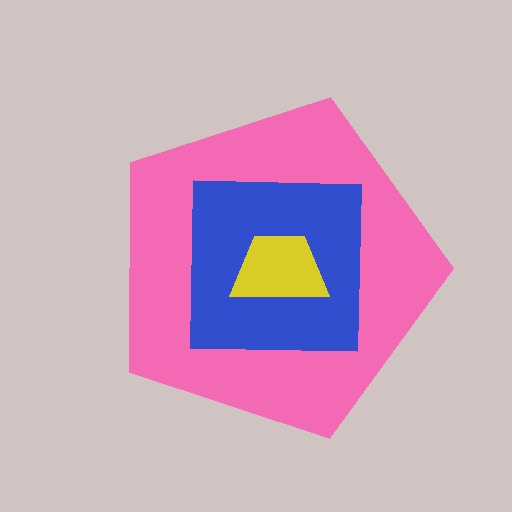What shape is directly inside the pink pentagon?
The blue square.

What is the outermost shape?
The pink pentagon.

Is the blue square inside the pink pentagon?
Yes.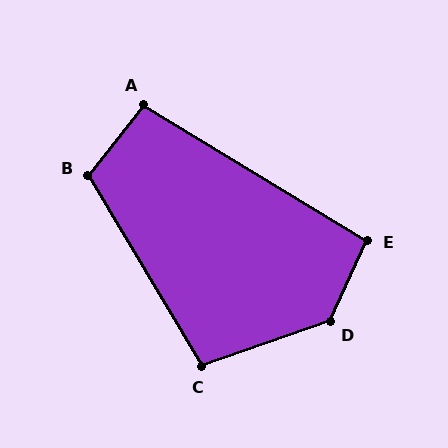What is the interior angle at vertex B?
Approximately 111 degrees (obtuse).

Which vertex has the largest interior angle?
D, at approximately 134 degrees.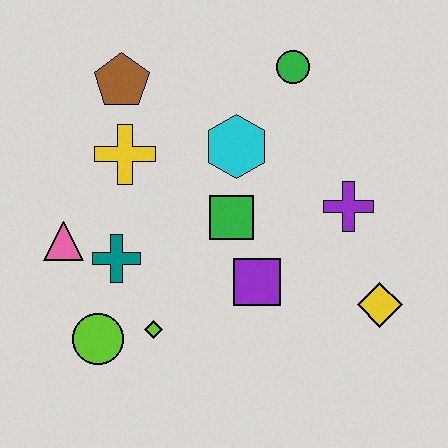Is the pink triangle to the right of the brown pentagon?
No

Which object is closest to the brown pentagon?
The yellow cross is closest to the brown pentagon.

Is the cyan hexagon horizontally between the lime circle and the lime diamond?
No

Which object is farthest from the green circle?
The lime circle is farthest from the green circle.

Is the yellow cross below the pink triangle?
No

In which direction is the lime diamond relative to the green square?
The lime diamond is below the green square.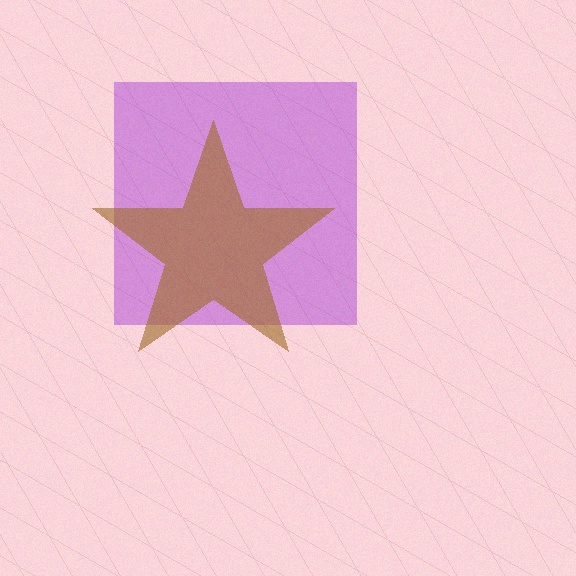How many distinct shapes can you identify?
There are 2 distinct shapes: a purple square, a brown star.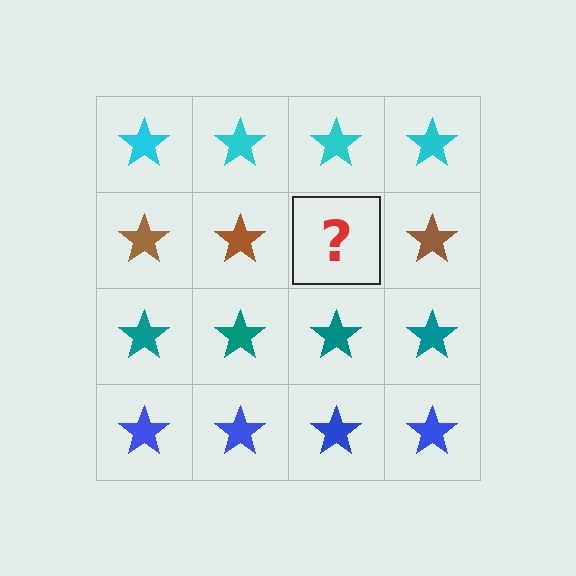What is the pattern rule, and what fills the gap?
The rule is that each row has a consistent color. The gap should be filled with a brown star.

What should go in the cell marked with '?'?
The missing cell should contain a brown star.